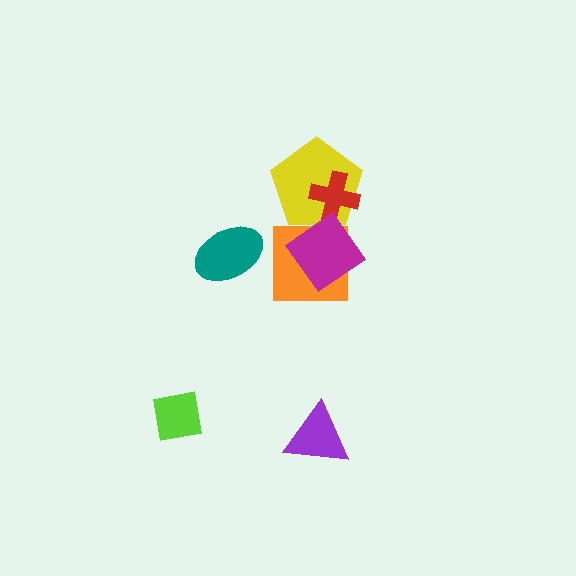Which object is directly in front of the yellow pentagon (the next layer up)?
The red cross is directly in front of the yellow pentagon.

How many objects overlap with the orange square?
1 object overlaps with the orange square.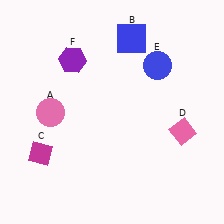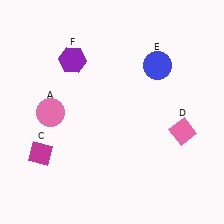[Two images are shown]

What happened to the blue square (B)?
The blue square (B) was removed in Image 2. It was in the top-right area of Image 1.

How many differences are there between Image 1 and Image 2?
There is 1 difference between the two images.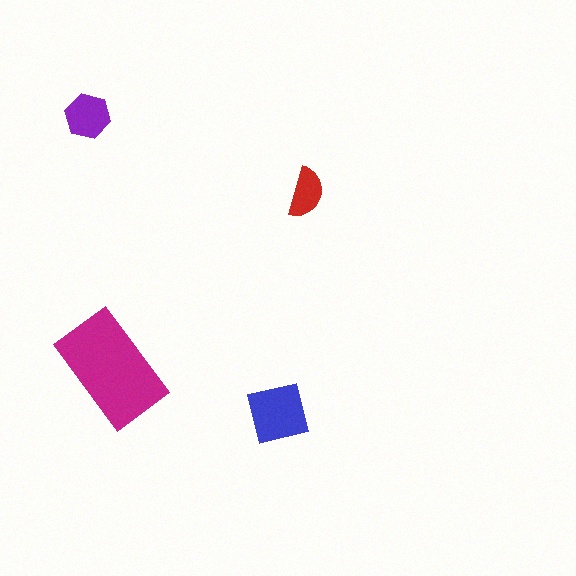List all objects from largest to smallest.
The magenta rectangle, the blue square, the purple hexagon, the red semicircle.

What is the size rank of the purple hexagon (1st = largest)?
3rd.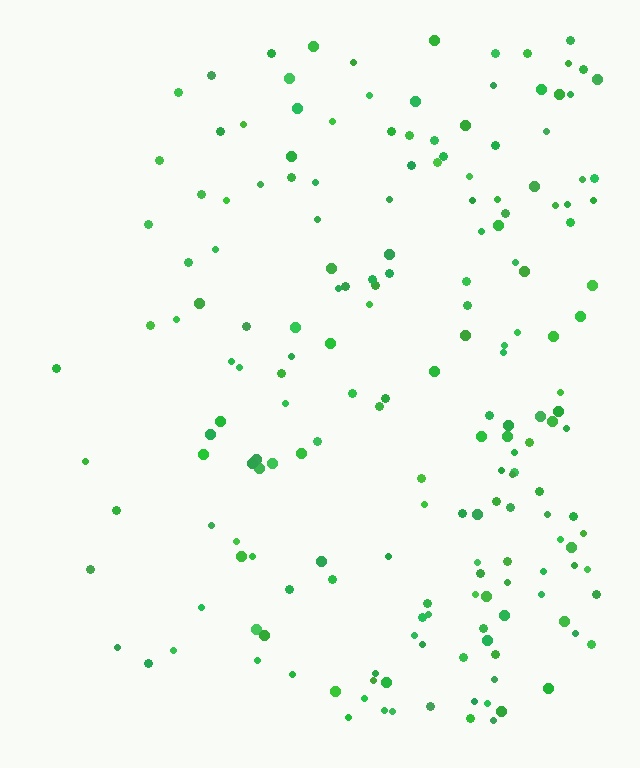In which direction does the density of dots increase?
From left to right, with the right side densest.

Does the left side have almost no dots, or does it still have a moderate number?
Still a moderate number, just noticeably fewer than the right.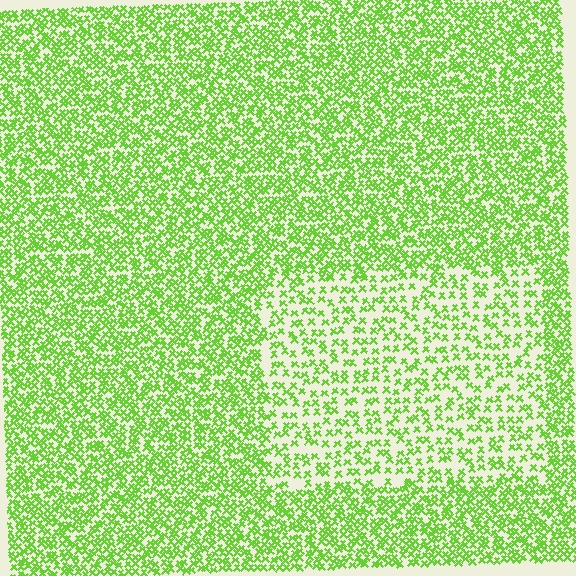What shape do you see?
I see a rectangle.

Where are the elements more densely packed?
The elements are more densely packed outside the rectangle boundary.